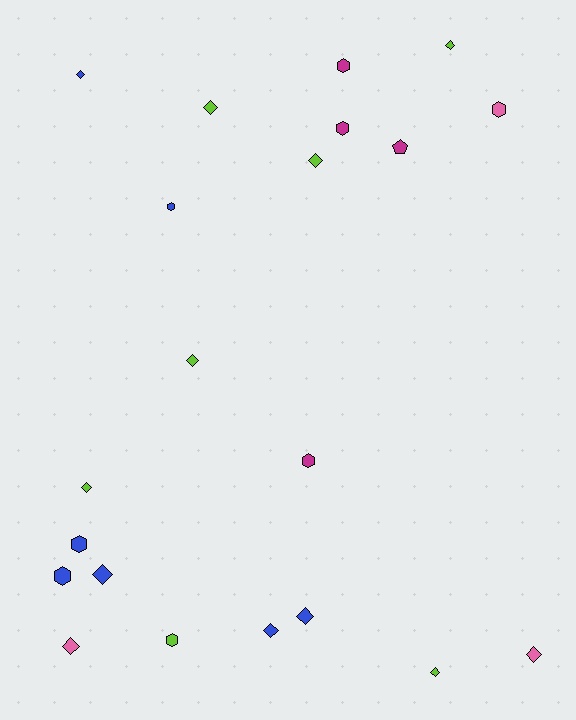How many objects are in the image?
There are 21 objects.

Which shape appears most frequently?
Diamond, with 12 objects.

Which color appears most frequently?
Blue, with 7 objects.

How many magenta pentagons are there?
There is 1 magenta pentagon.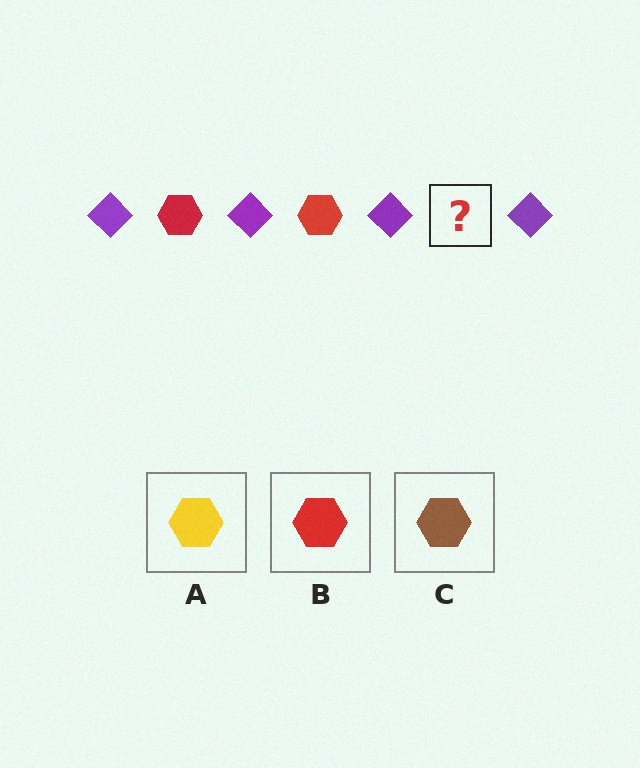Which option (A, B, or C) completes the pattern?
B.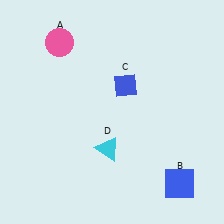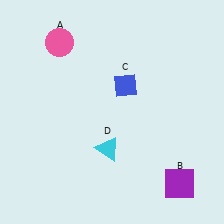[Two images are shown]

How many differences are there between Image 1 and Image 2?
There is 1 difference between the two images.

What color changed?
The square (B) changed from blue in Image 1 to purple in Image 2.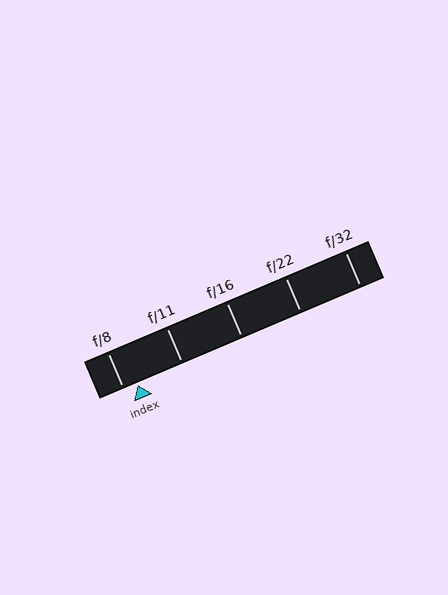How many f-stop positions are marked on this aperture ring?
There are 5 f-stop positions marked.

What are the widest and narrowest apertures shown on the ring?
The widest aperture shown is f/8 and the narrowest is f/32.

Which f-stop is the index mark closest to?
The index mark is closest to f/8.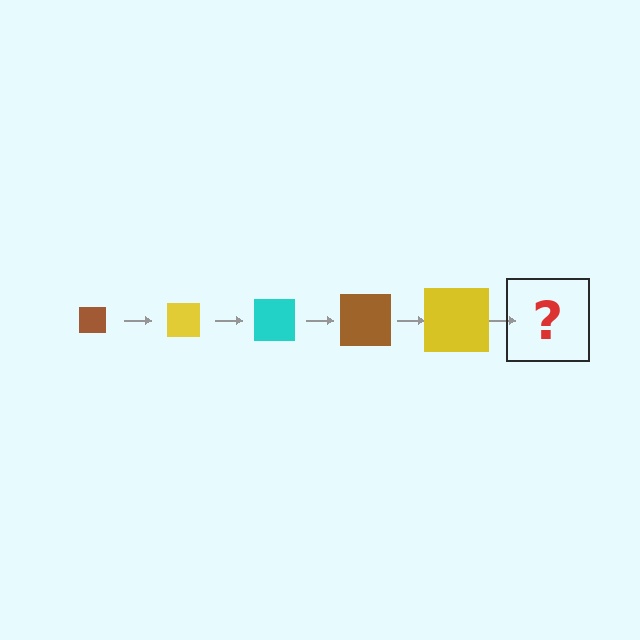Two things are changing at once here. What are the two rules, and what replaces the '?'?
The two rules are that the square grows larger each step and the color cycles through brown, yellow, and cyan. The '?' should be a cyan square, larger than the previous one.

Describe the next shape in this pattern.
It should be a cyan square, larger than the previous one.